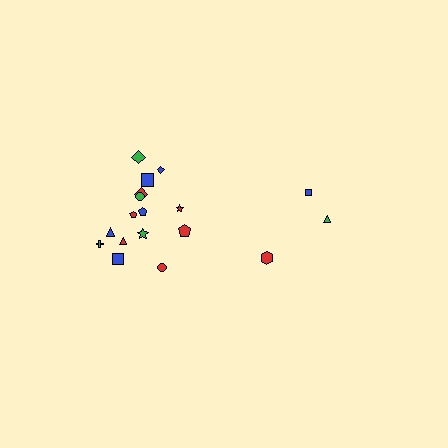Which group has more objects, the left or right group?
The left group.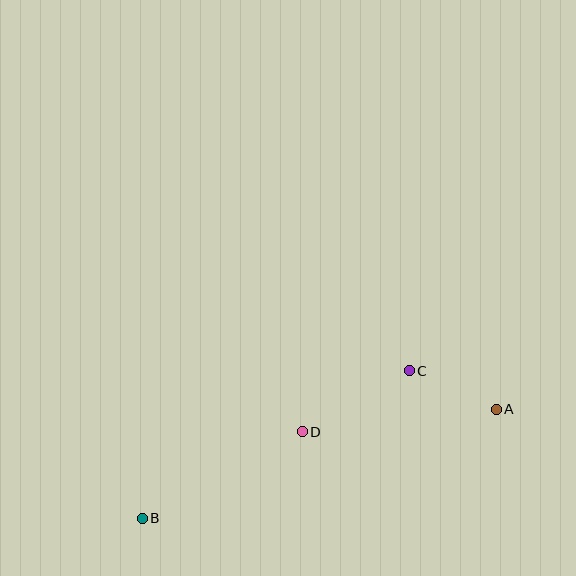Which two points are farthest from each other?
Points A and B are farthest from each other.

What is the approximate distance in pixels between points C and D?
The distance between C and D is approximately 123 pixels.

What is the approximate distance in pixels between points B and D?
The distance between B and D is approximately 182 pixels.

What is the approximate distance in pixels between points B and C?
The distance between B and C is approximately 305 pixels.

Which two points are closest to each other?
Points A and C are closest to each other.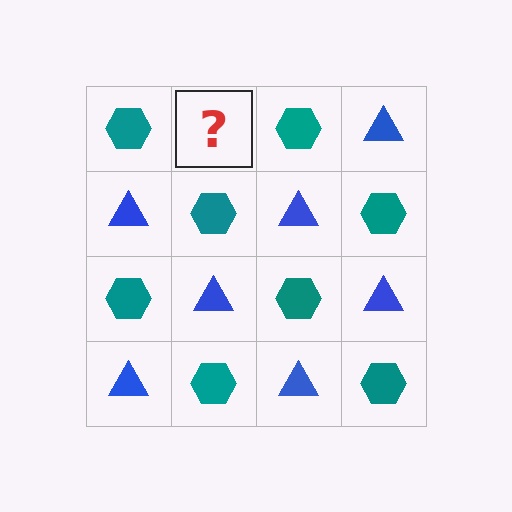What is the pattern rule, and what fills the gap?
The rule is that it alternates teal hexagon and blue triangle in a checkerboard pattern. The gap should be filled with a blue triangle.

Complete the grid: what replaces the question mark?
The question mark should be replaced with a blue triangle.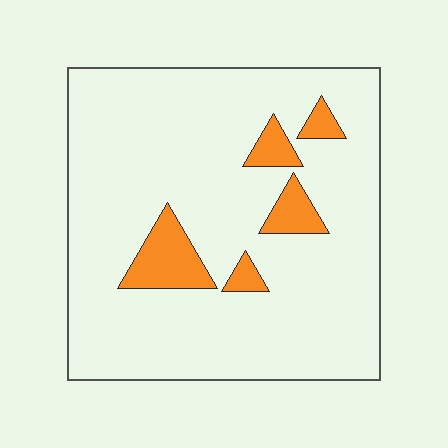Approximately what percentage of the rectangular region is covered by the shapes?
Approximately 10%.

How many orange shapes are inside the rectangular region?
5.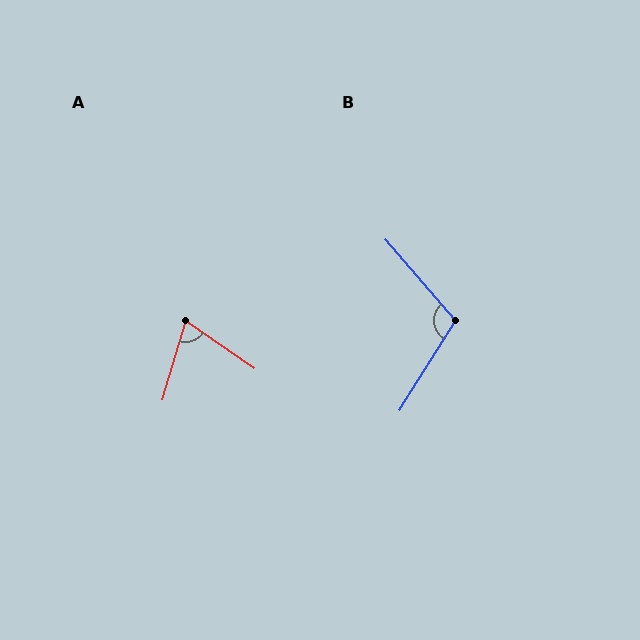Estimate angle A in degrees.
Approximately 72 degrees.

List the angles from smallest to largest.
A (72°), B (107°).